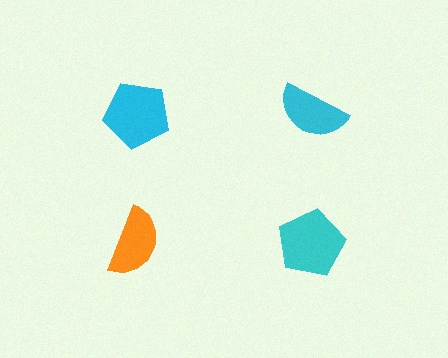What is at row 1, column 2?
A cyan semicircle.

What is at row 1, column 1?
A cyan pentagon.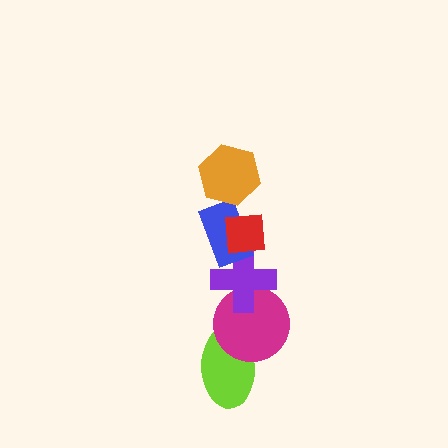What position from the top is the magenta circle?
The magenta circle is 5th from the top.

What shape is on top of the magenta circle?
The purple cross is on top of the magenta circle.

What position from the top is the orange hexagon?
The orange hexagon is 1st from the top.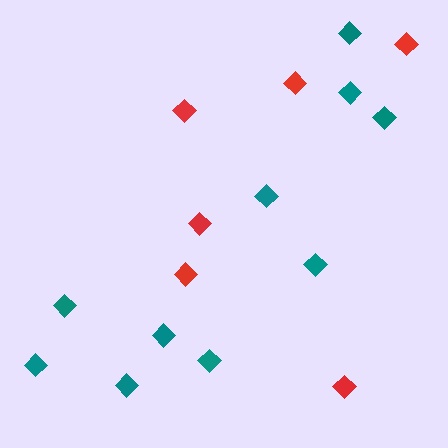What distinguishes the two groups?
There are 2 groups: one group of red diamonds (6) and one group of teal diamonds (10).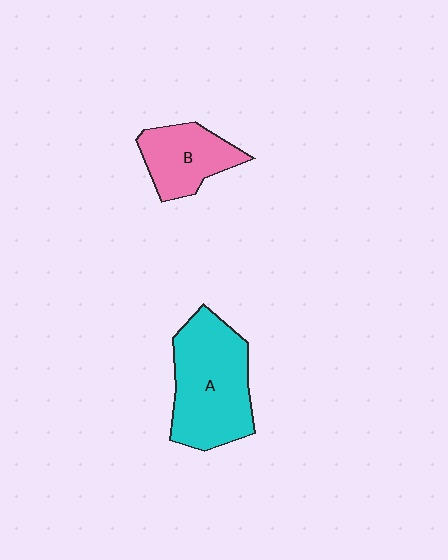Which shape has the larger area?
Shape A (cyan).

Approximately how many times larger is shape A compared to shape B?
Approximately 1.7 times.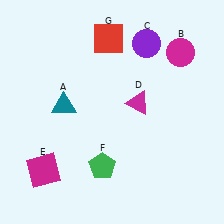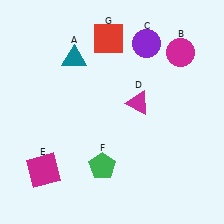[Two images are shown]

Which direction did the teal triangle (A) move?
The teal triangle (A) moved up.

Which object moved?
The teal triangle (A) moved up.